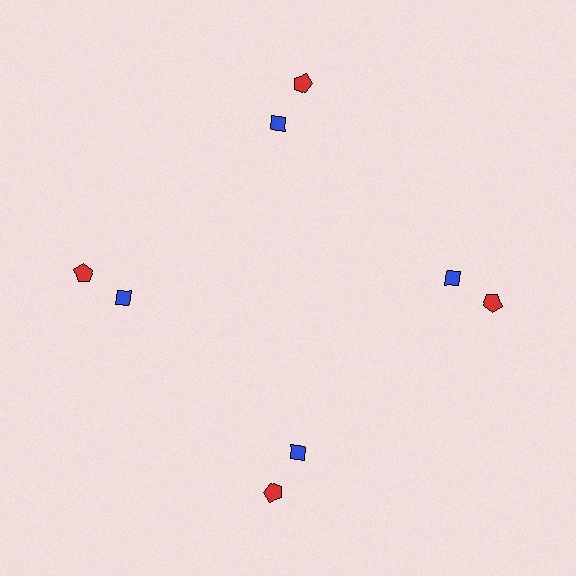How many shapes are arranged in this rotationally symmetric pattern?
There are 8 shapes, arranged in 4 groups of 2.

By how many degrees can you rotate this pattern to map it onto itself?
The pattern maps onto itself every 90 degrees of rotation.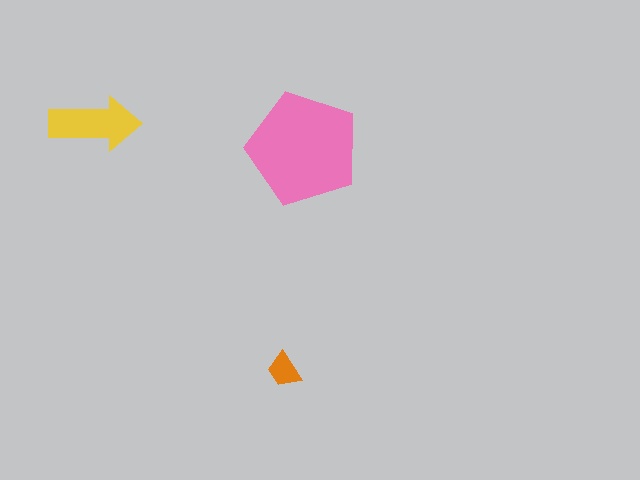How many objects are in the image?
There are 3 objects in the image.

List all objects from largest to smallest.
The pink pentagon, the yellow arrow, the orange trapezoid.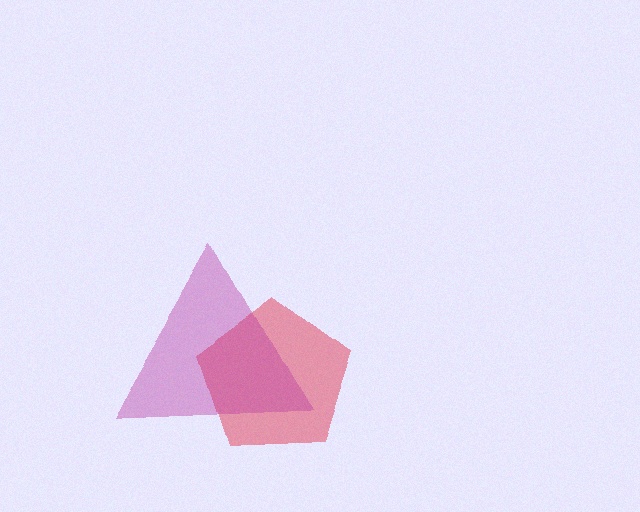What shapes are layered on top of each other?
The layered shapes are: a red pentagon, a magenta triangle.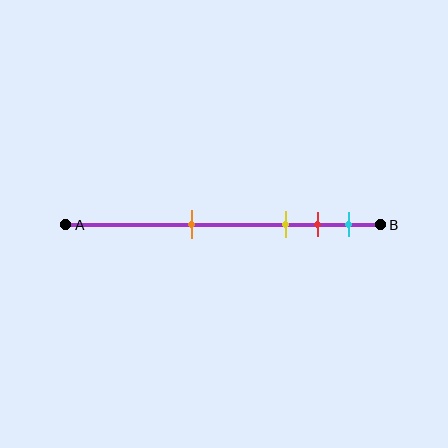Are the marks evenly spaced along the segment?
No, the marks are not evenly spaced.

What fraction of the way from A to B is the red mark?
The red mark is approximately 80% (0.8) of the way from A to B.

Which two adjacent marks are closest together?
The red and cyan marks are the closest adjacent pair.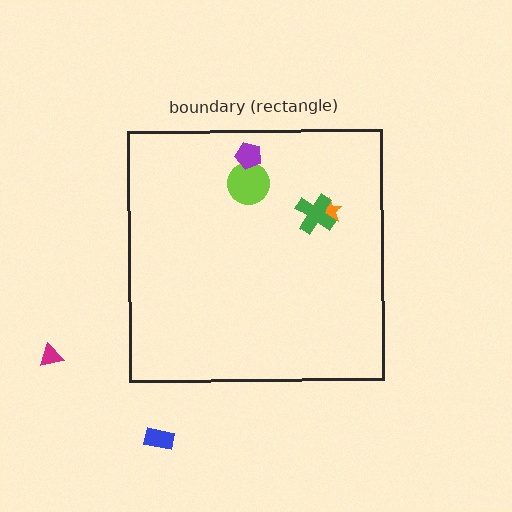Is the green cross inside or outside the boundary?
Inside.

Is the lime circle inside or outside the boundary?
Inside.